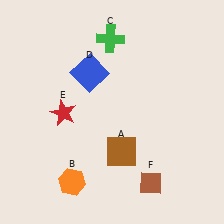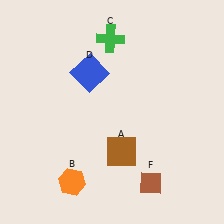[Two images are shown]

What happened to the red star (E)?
The red star (E) was removed in Image 2. It was in the bottom-left area of Image 1.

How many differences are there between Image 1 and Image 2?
There is 1 difference between the two images.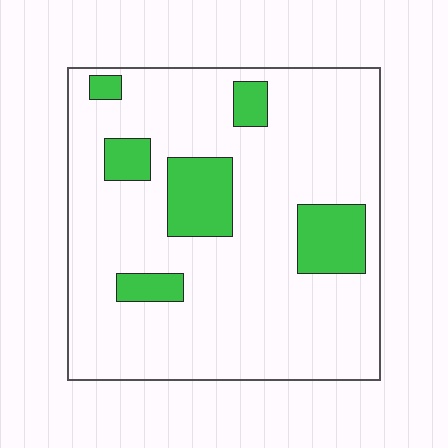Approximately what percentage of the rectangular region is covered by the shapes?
Approximately 15%.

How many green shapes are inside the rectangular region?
6.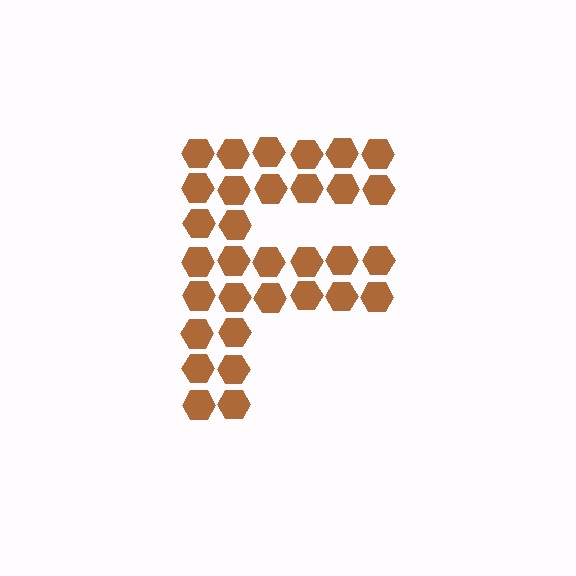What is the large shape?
The large shape is the letter F.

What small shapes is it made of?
It is made of small hexagons.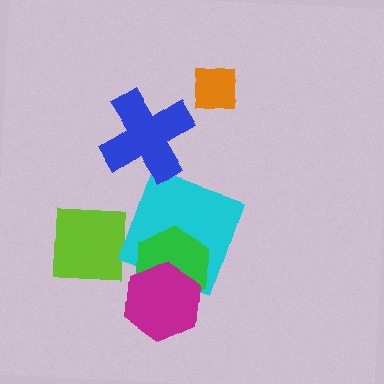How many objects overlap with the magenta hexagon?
2 objects overlap with the magenta hexagon.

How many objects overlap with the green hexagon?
2 objects overlap with the green hexagon.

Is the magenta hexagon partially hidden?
No, no other shape covers it.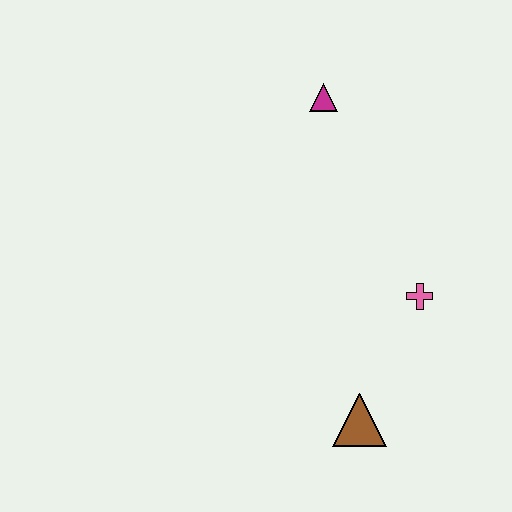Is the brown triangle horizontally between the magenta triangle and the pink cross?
Yes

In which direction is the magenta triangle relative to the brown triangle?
The magenta triangle is above the brown triangle.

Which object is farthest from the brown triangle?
The magenta triangle is farthest from the brown triangle.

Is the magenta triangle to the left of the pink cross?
Yes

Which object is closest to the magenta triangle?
The pink cross is closest to the magenta triangle.